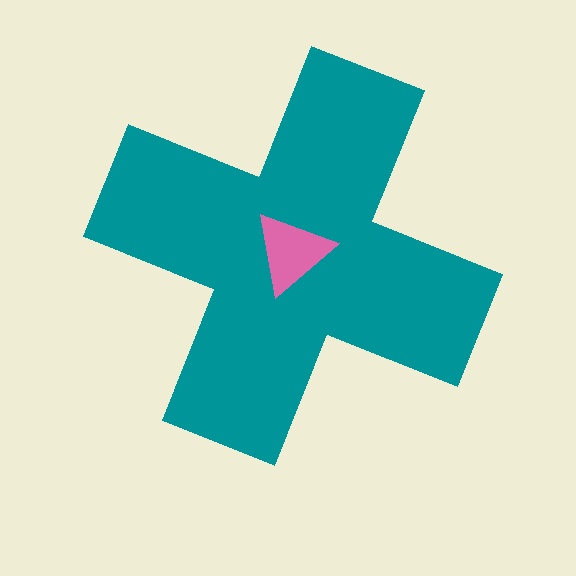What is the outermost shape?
The teal cross.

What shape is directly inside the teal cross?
The pink triangle.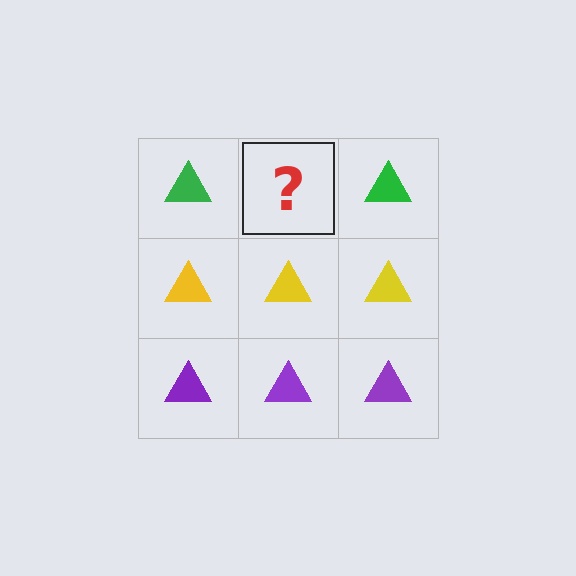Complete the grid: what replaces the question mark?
The question mark should be replaced with a green triangle.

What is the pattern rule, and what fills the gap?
The rule is that each row has a consistent color. The gap should be filled with a green triangle.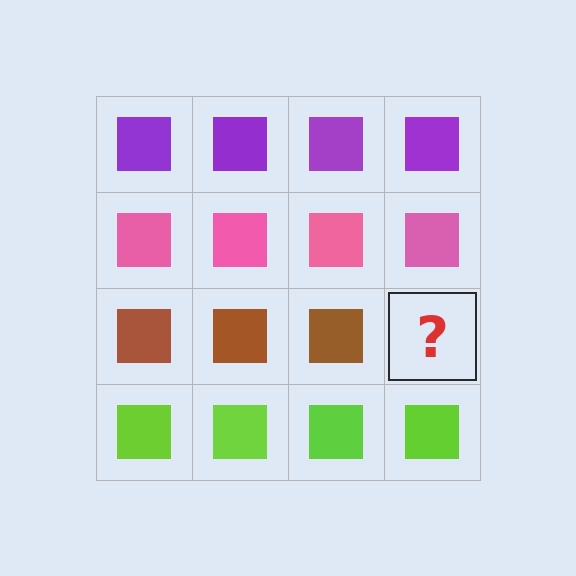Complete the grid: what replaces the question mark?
The question mark should be replaced with a brown square.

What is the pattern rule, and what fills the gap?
The rule is that each row has a consistent color. The gap should be filled with a brown square.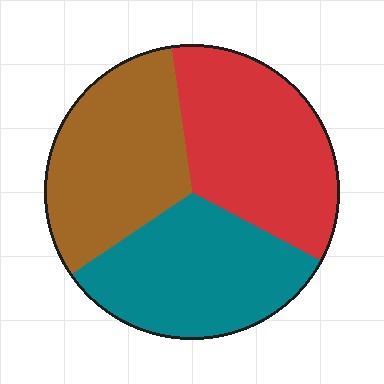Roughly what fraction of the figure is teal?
Teal covers about 35% of the figure.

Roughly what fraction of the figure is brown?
Brown takes up between a quarter and a half of the figure.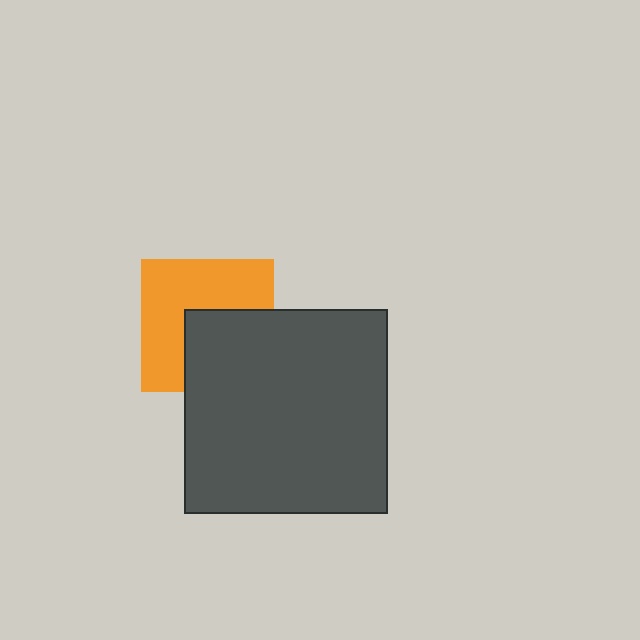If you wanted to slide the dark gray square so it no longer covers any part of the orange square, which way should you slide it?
Slide it toward the lower-right — that is the most direct way to separate the two shapes.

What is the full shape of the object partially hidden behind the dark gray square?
The partially hidden object is an orange square.